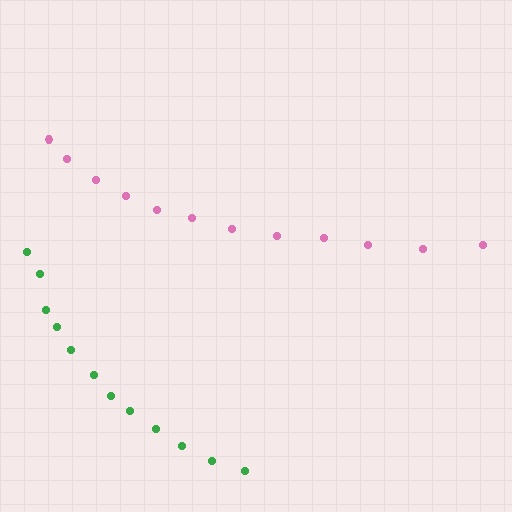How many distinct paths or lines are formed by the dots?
There are 2 distinct paths.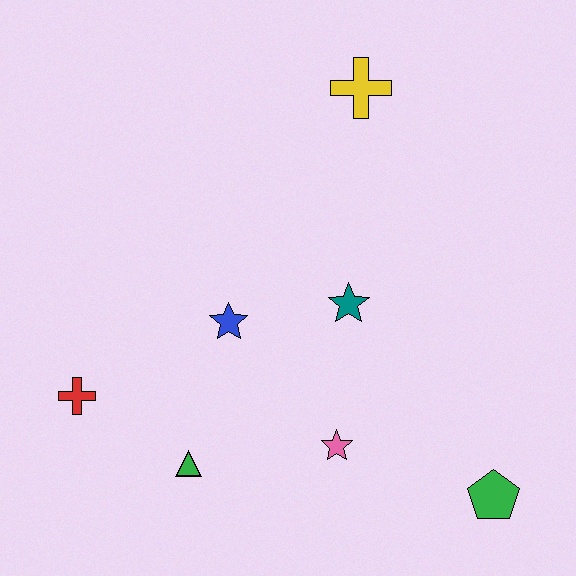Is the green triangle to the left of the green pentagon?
Yes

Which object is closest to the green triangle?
The red cross is closest to the green triangle.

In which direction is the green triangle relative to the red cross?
The green triangle is to the right of the red cross.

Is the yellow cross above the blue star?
Yes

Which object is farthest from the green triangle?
The yellow cross is farthest from the green triangle.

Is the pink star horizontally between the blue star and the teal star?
Yes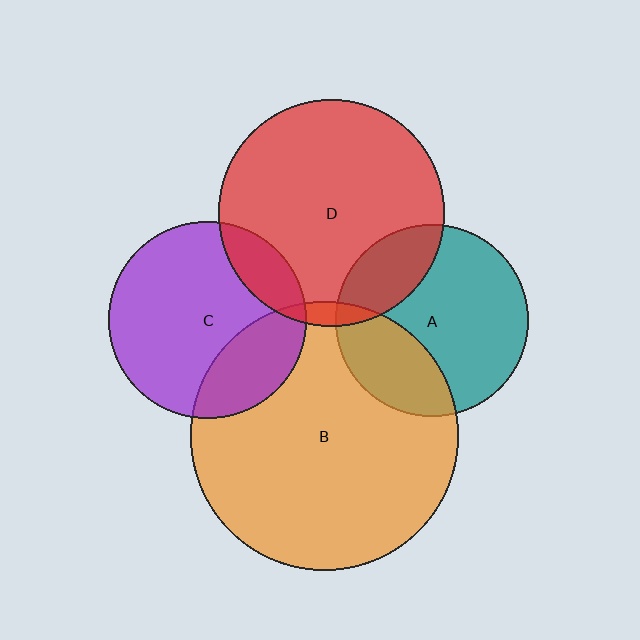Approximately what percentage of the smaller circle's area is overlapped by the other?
Approximately 15%.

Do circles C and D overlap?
Yes.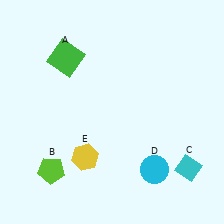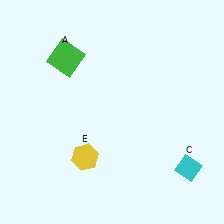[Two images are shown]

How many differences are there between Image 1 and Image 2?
There are 2 differences between the two images.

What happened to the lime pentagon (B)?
The lime pentagon (B) was removed in Image 2. It was in the bottom-left area of Image 1.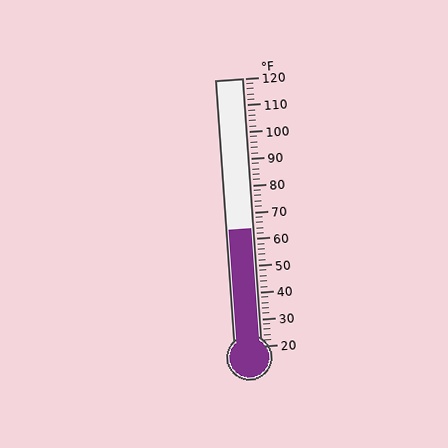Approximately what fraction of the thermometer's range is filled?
The thermometer is filled to approximately 45% of its range.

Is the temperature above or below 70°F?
The temperature is below 70°F.